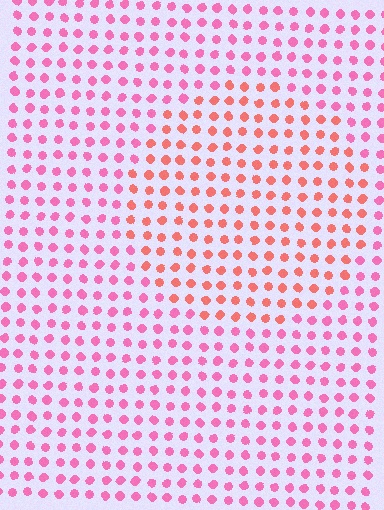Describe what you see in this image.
The image is filled with small pink elements in a uniform arrangement. A circle-shaped region is visible where the elements are tinted to a slightly different hue, forming a subtle color boundary.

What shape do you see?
I see a circle.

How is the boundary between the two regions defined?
The boundary is defined purely by a slight shift in hue (about 34 degrees). Spacing, size, and orientation are identical on both sides.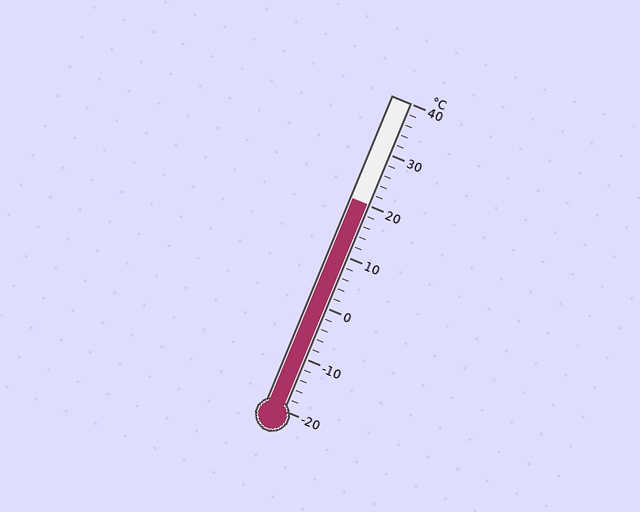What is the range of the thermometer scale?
The thermometer scale ranges from -20°C to 40°C.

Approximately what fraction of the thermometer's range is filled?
The thermometer is filled to approximately 65% of its range.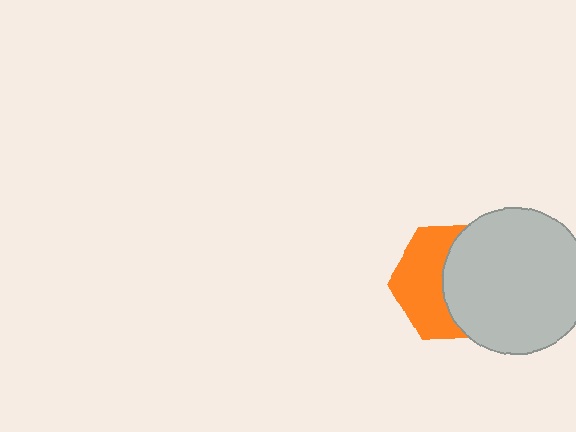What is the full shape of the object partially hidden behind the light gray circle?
The partially hidden object is an orange hexagon.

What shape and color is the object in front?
The object in front is a light gray circle.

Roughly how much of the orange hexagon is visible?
About half of it is visible (roughly 48%).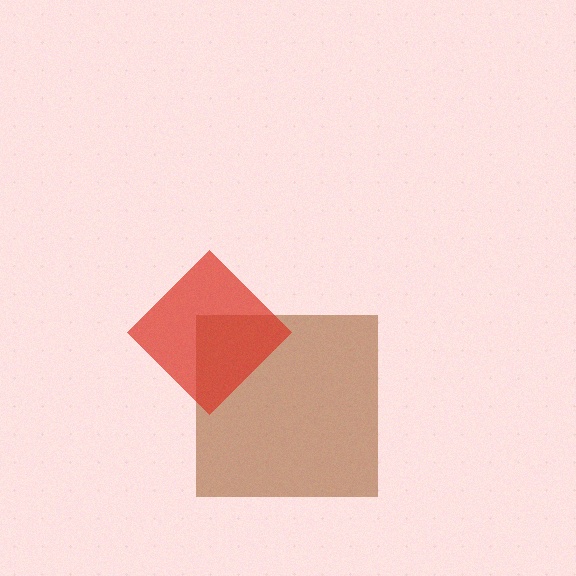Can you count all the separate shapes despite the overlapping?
Yes, there are 2 separate shapes.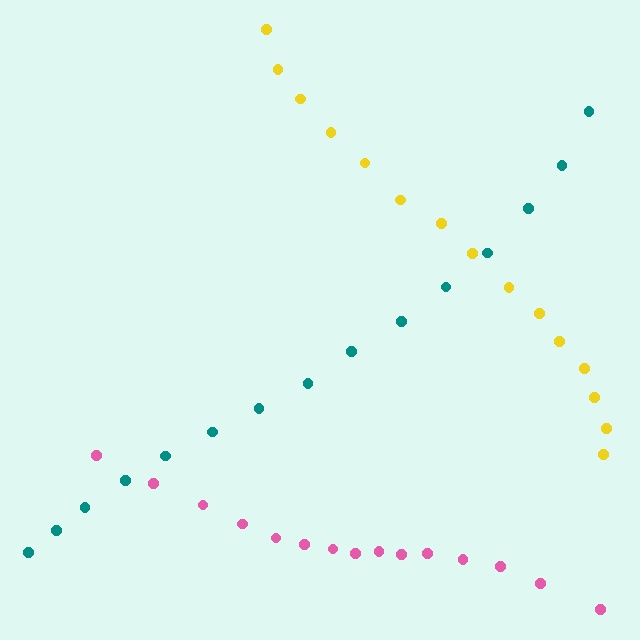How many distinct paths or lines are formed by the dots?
There are 3 distinct paths.